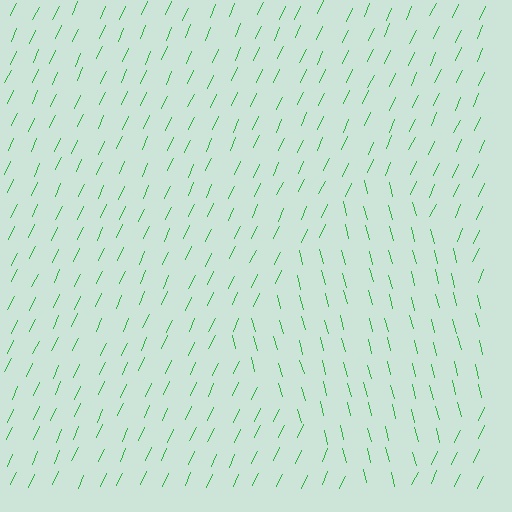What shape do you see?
I see a diamond.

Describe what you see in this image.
The image is filled with small green line segments. A diamond region in the image has lines oriented differently from the surrounding lines, creating a visible texture boundary.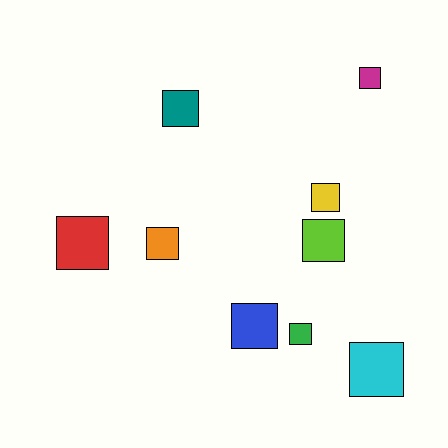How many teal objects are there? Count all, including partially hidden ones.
There is 1 teal object.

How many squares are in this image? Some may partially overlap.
There are 9 squares.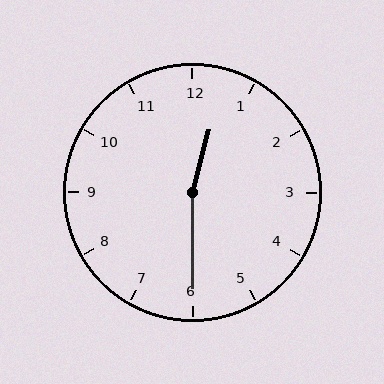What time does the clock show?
12:30.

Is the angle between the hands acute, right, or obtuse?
It is obtuse.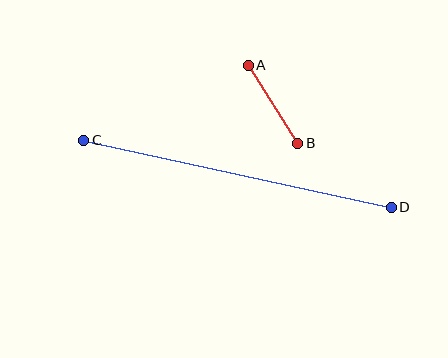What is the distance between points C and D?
The distance is approximately 315 pixels.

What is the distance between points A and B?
The distance is approximately 93 pixels.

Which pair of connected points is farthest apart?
Points C and D are farthest apart.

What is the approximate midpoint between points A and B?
The midpoint is at approximately (273, 104) pixels.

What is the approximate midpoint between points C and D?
The midpoint is at approximately (237, 174) pixels.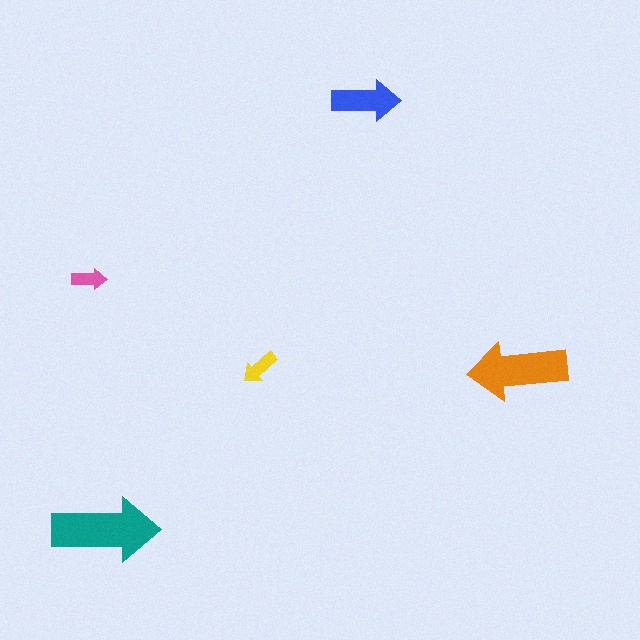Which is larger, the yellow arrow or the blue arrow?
The blue one.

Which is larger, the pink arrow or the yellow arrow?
The yellow one.